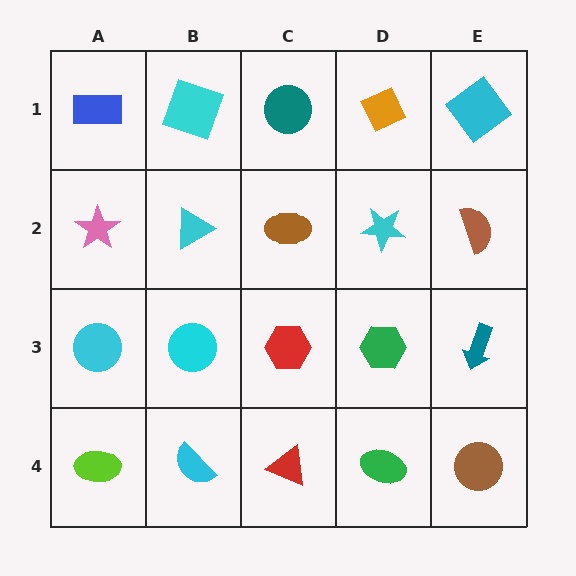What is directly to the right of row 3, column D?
A teal arrow.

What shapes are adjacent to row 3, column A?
A pink star (row 2, column A), a lime ellipse (row 4, column A), a cyan circle (row 3, column B).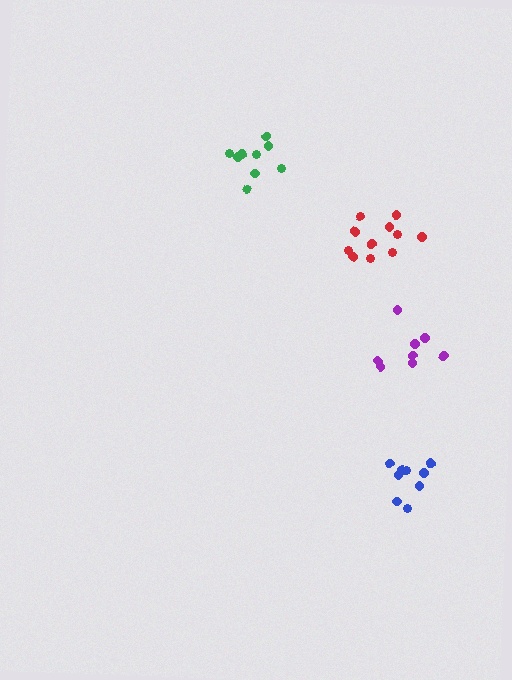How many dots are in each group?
Group 1: 9 dots, Group 2: 8 dots, Group 3: 9 dots, Group 4: 11 dots (37 total).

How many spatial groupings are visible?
There are 4 spatial groupings.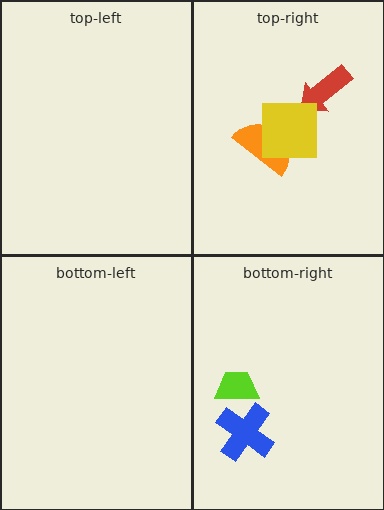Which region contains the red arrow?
The top-right region.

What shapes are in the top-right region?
The orange semicircle, the red arrow, the yellow square.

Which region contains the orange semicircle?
The top-right region.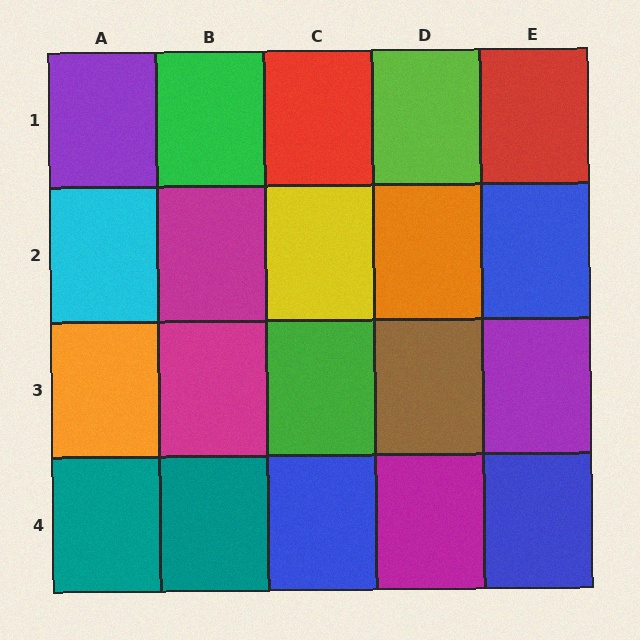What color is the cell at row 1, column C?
Red.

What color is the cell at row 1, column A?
Purple.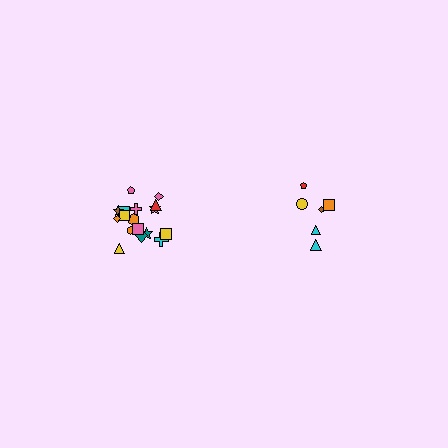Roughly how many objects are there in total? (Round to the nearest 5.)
Roughly 25 objects in total.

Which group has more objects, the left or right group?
The left group.